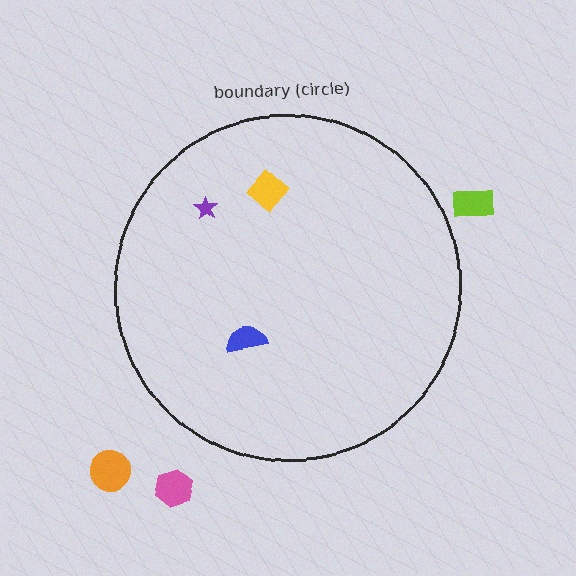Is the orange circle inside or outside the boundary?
Outside.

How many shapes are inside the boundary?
3 inside, 3 outside.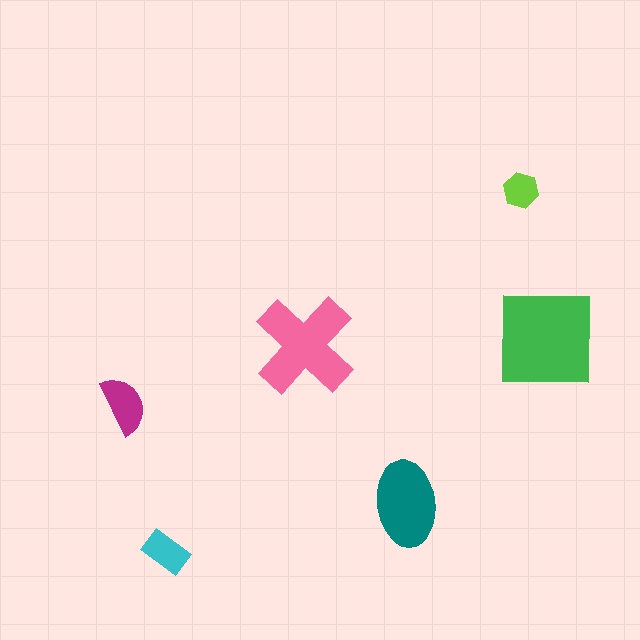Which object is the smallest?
The lime hexagon.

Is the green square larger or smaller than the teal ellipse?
Larger.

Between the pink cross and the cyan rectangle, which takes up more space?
The pink cross.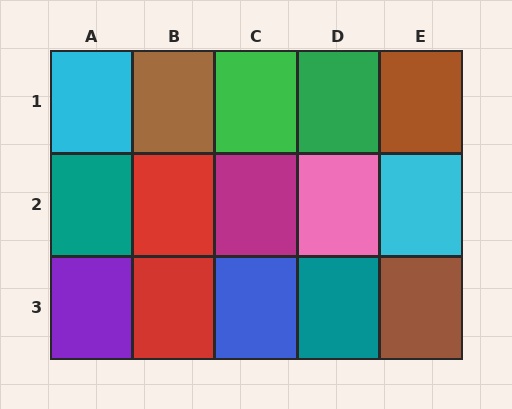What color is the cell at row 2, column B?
Red.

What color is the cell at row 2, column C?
Magenta.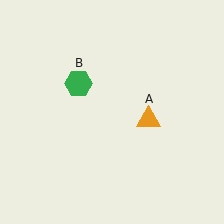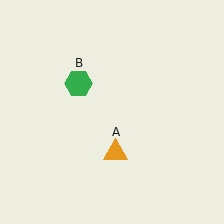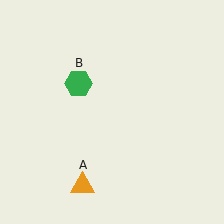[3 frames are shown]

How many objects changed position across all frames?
1 object changed position: orange triangle (object A).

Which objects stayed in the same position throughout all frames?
Green hexagon (object B) remained stationary.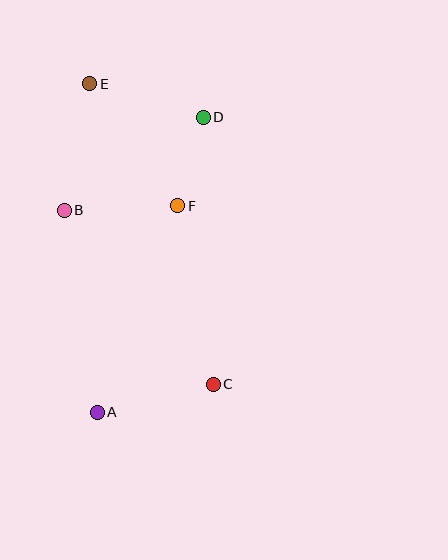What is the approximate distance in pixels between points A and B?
The distance between A and B is approximately 205 pixels.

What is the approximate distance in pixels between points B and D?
The distance between B and D is approximately 168 pixels.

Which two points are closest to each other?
Points D and F are closest to each other.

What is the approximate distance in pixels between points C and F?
The distance between C and F is approximately 182 pixels.